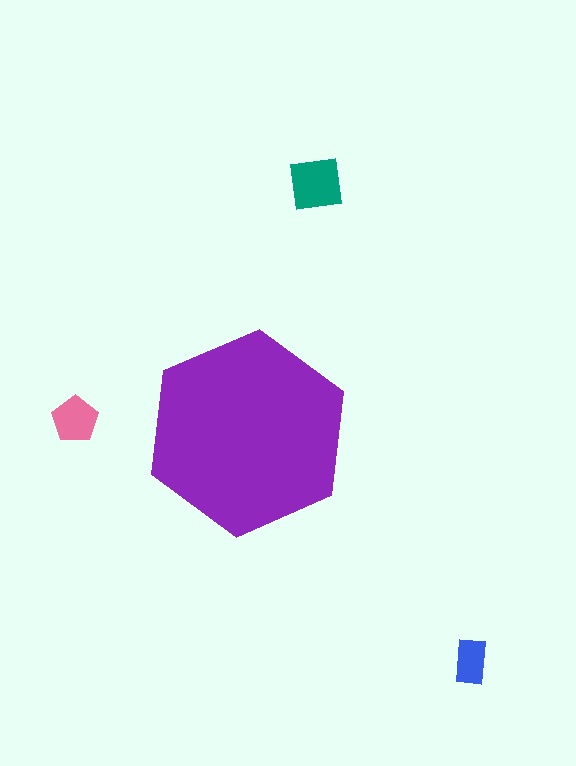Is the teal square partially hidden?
No, the teal square is fully visible.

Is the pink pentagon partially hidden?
No, the pink pentagon is fully visible.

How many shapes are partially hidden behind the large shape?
0 shapes are partially hidden.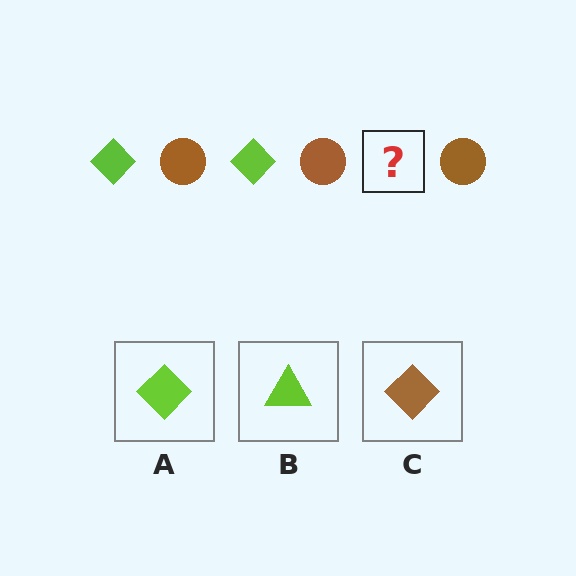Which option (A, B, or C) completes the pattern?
A.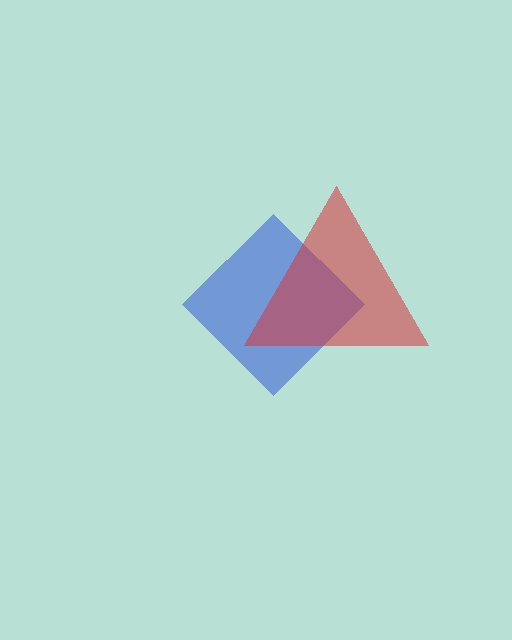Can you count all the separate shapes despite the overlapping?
Yes, there are 2 separate shapes.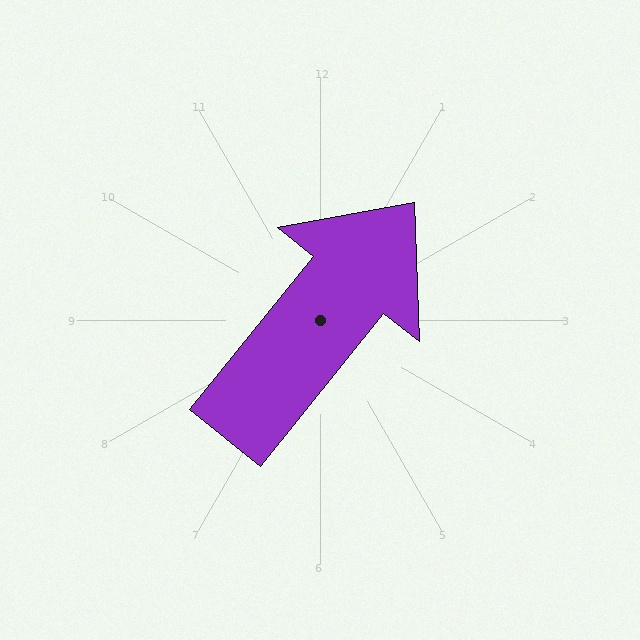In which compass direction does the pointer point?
Northeast.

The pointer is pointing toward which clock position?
Roughly 1 o'clock.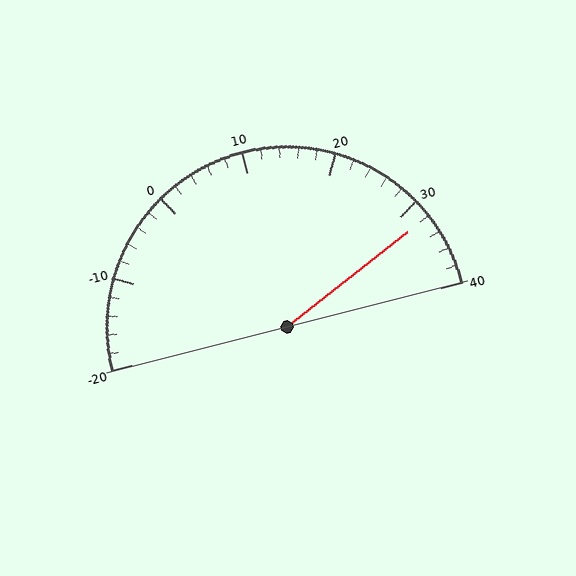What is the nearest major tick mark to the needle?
The nearest major tick mark is 30.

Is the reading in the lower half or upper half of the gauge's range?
The reading is in the upper half of the range (-20 to 40).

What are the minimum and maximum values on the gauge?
The gauge ranges from -20 to 40.